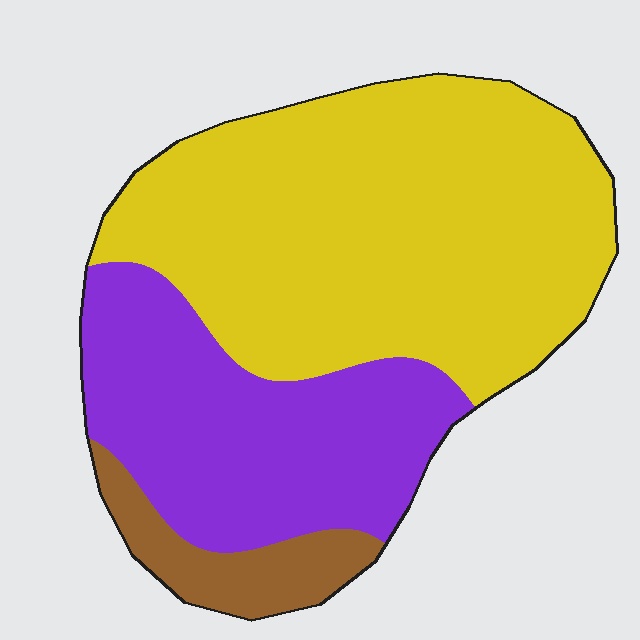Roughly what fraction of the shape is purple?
Purple covers 32% of the shape.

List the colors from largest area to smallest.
From largest to smallest: yellow, purple, brown.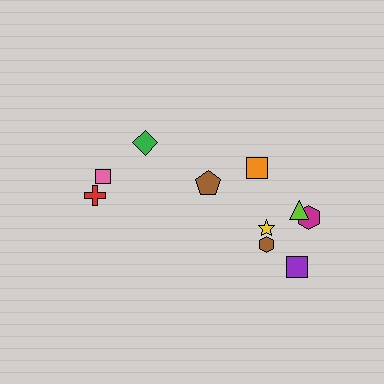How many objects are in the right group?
There are 7 objects.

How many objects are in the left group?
There are 3 objects.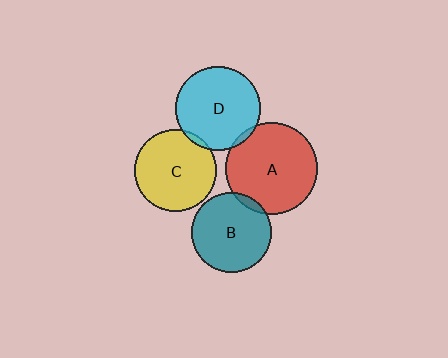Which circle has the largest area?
Circle A (red).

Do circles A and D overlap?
Yes.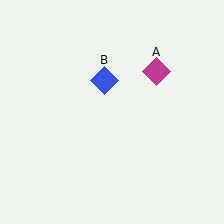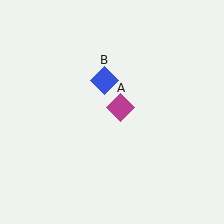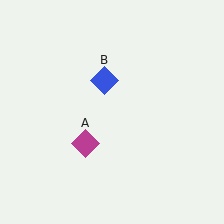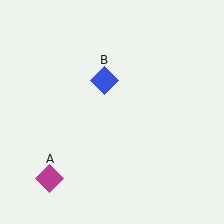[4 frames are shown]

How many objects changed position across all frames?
1 object changed position: magenta diamond (object A).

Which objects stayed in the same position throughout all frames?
Blue diamond (object B) remained stationary.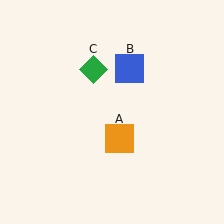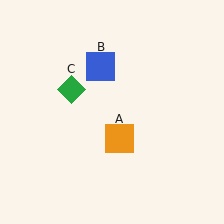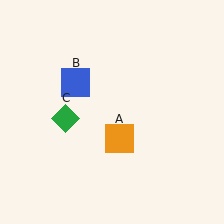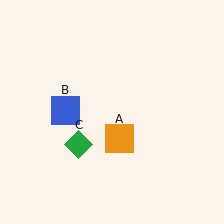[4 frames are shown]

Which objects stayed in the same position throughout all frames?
Orange square (object A) remained stationary.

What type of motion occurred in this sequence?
The blue square (object B), green diamond (object C) rotated counterclockwise around the center of the scene.